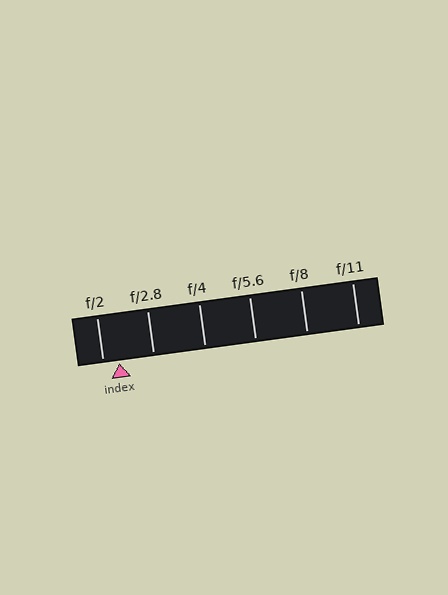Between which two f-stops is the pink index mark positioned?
The index mark is between f/2 and f/2.8.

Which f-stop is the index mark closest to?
The index mark is closest to f/2.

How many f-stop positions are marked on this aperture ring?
There are 6 f-stop positions marked.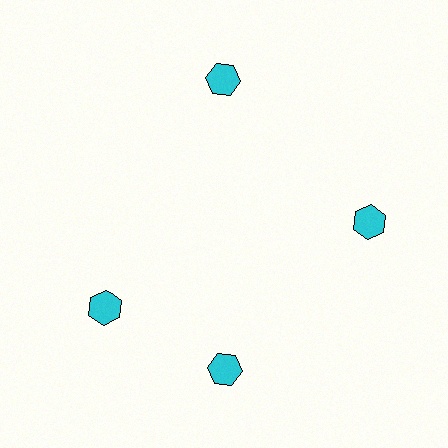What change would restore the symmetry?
The symmetry would be restored by rotating it back into even spacing with its neighbors so that all 4 hexagons sit at equal angles and equal distance from the center.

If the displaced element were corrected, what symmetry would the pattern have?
It would have 4-fold rotational symmetry — the pattern would map onto itself every 90 degrees.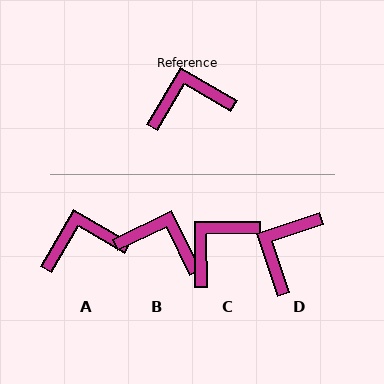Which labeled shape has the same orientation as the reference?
A.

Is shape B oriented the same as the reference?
No, it is off by about 34 degrees.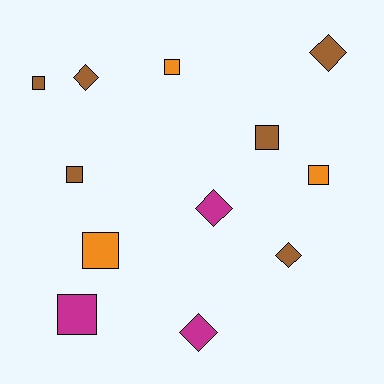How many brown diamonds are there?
There are 3 brown diamonds.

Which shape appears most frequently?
Square, with 7 objects.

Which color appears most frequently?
Brown, with 6 objects.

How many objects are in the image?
There are 12 objects.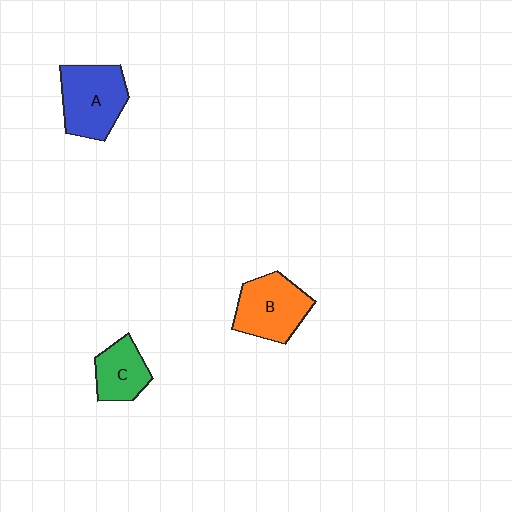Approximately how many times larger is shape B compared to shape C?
Approximately 1.5 times.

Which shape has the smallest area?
Shape C (green).